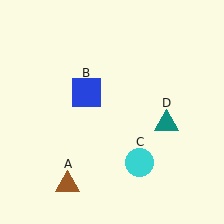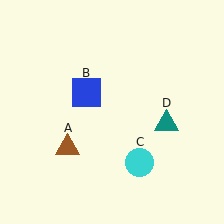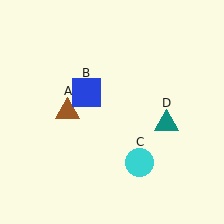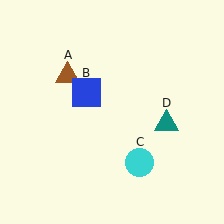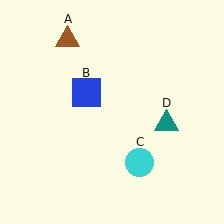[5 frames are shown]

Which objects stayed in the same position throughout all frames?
Blue square (object B) and cyan circle (object C) and teal triangle (object D) remained stationary.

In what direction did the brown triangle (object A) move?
The brown triangle (object A) moved up.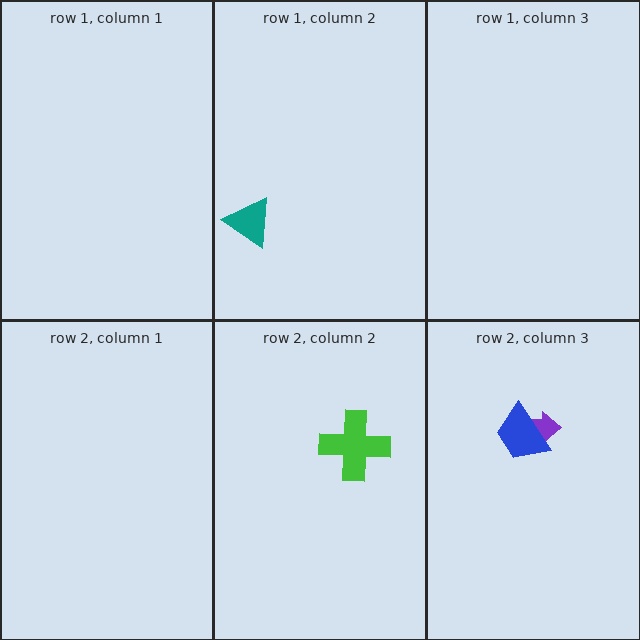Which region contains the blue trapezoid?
The row 2, column 3 region.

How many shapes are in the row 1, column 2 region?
1.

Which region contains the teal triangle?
The row 1, column 2 region.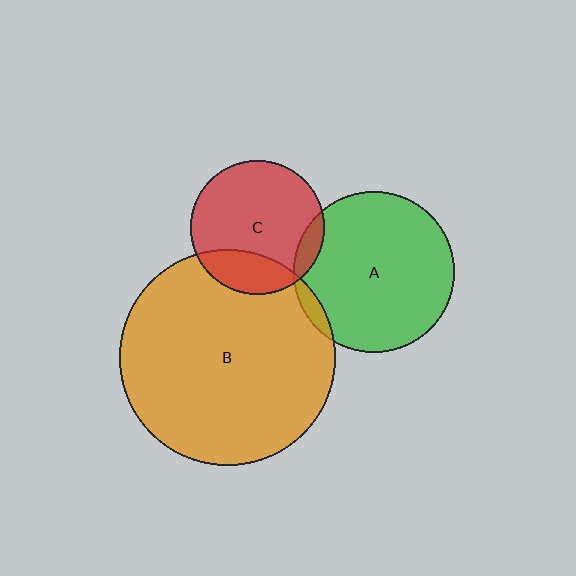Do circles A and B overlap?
Yes.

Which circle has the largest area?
Circle B (orange).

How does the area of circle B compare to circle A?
Approximately 1.8 times.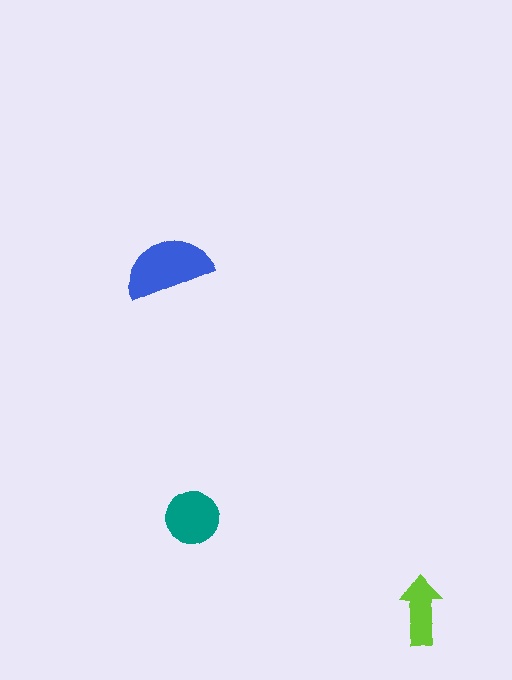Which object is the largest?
The blue semicircle.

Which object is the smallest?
The lime arrow.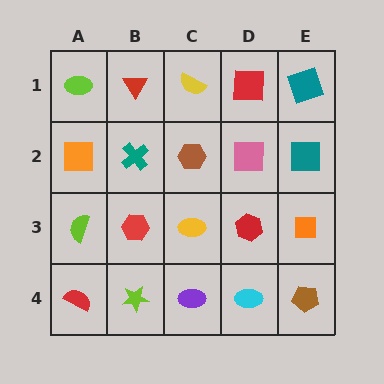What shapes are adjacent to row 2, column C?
A yellow semicircle (row 1, column C), a yellow ellipse (row 3, column C), a teal cross (row 2, column B), a pink square (row 2, column D).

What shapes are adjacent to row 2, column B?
A red triangle (row 1, column B), a red hexagon (row 3, column B), an orange square (row 2, column A), a brown hexagon (row 2, column C).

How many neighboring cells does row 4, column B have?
3.